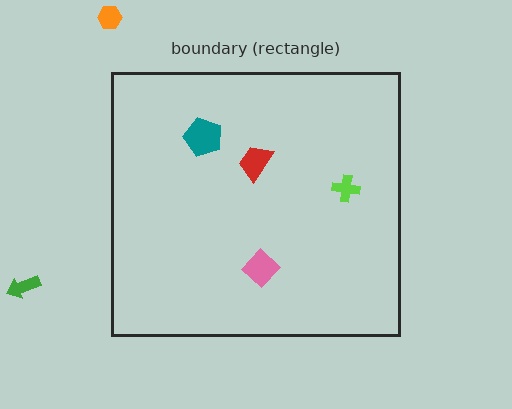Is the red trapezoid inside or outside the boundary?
Inside.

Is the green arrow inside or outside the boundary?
Outside.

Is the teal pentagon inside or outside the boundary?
Inside.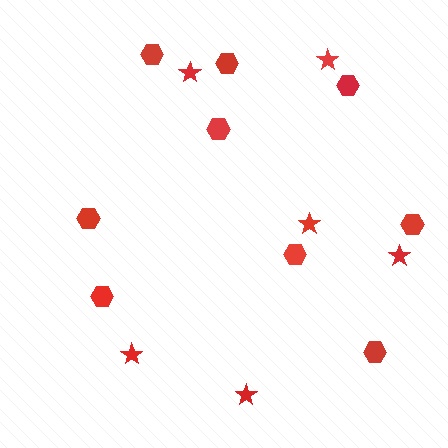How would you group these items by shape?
There are 2 groups: one group of stars (6) and one group of hexagons (9).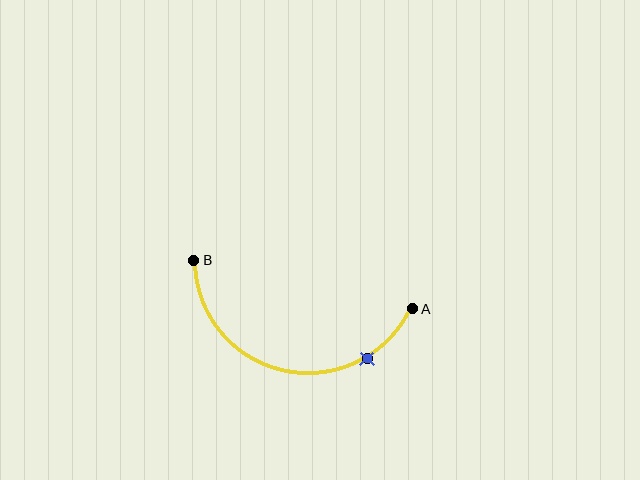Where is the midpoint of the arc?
The arc midpoint is the point on the curve farthest from the straight line joining A and B. It sits below that line.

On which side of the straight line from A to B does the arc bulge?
The arc bulges below the straight line connecting A and B.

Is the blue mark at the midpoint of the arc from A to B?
No. The blue mark lies on the arc but is closer to endpoint A. The arc midpoint would be at the point on the curve equidistant along the arc from both A and B.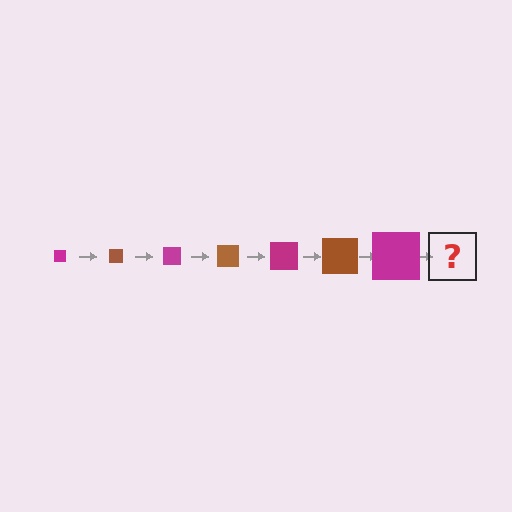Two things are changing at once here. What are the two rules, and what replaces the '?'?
The two rules are that the square grows larger each step and the color cycles through magenta and brown. The '?' should be a brown square, larger than the previous one.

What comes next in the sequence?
The next element should be a brown square, larger than the previous one.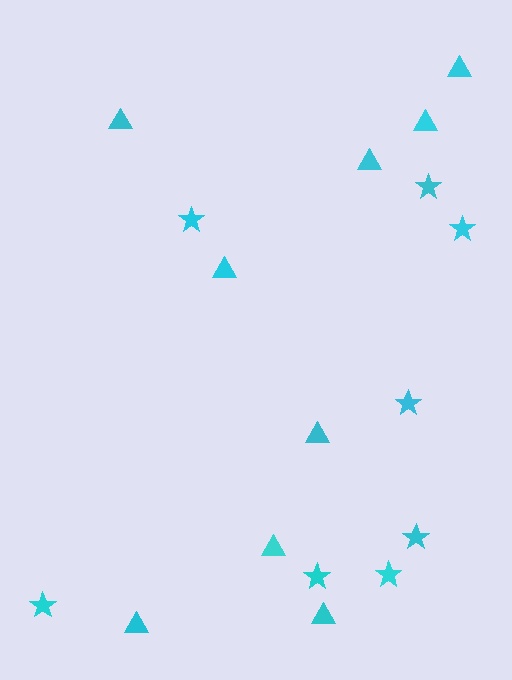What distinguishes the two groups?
There are 2 groups: one group of triangles (9) and one group of stars (8).